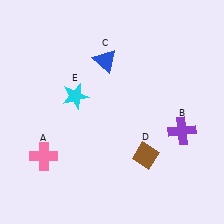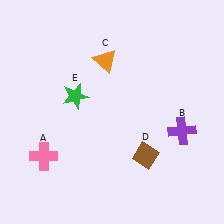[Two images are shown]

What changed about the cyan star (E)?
In Image 1, E is cyan. In Image 2, it changed to green.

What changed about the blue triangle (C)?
In Image 1, C is blue. In Image 2, it changed to orange.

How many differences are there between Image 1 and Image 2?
There are 2 differences between the two images.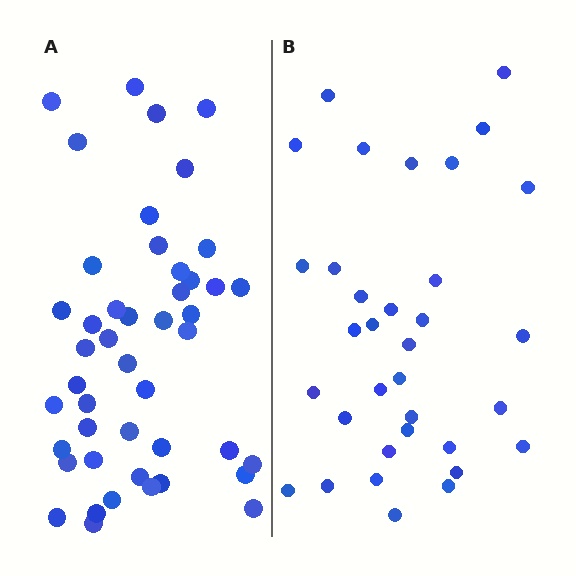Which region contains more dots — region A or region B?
Region A (the left region) has more dots.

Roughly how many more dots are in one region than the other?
Region A has roughly 12 or so more dots than region B.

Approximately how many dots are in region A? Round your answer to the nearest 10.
About 50 dots. (The exact count is 46, which rounds to 50.)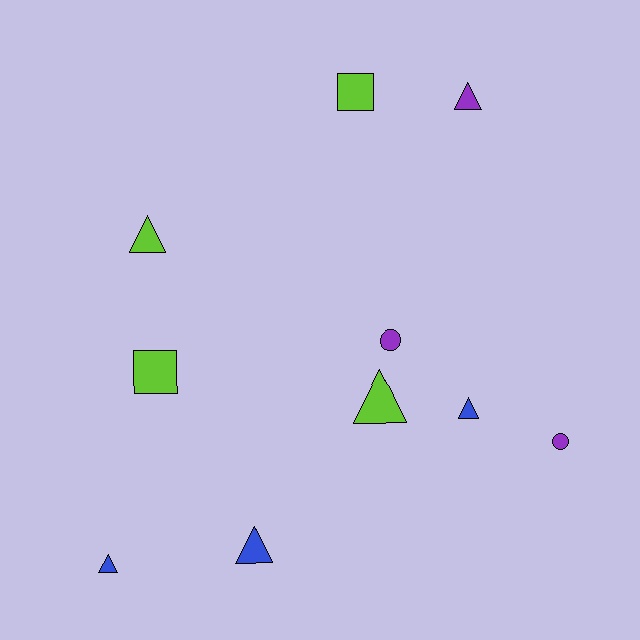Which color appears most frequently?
Lime, with 4 objects.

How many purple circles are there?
There are 2 purple circles.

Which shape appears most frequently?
Triangle, with 6 objects.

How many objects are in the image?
There are 10 objects.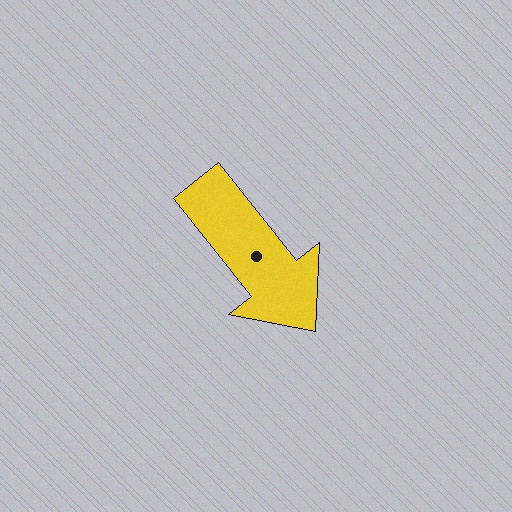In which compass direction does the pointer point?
Southeast.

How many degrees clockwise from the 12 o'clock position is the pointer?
Approximately 142 degrees.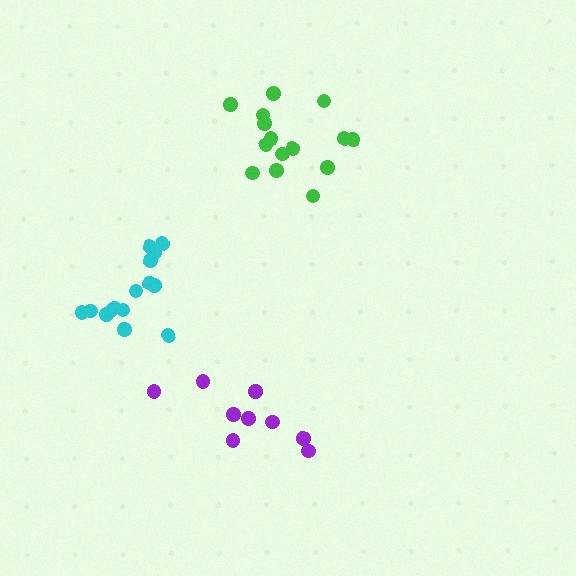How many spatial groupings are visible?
There are 3 spatial groupings.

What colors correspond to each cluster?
The clusters are colored: green, cyan, purple.